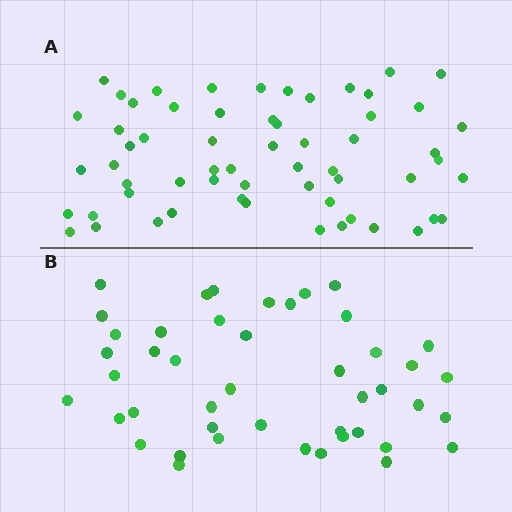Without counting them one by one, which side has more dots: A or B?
Region A (the top region) has more dots.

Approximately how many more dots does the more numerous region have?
Region A has approximately 15 more dots than region B.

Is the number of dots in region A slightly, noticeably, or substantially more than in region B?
Region A has noticeably more, but not dramatically so. The ratio is roughly 1.3 to 1.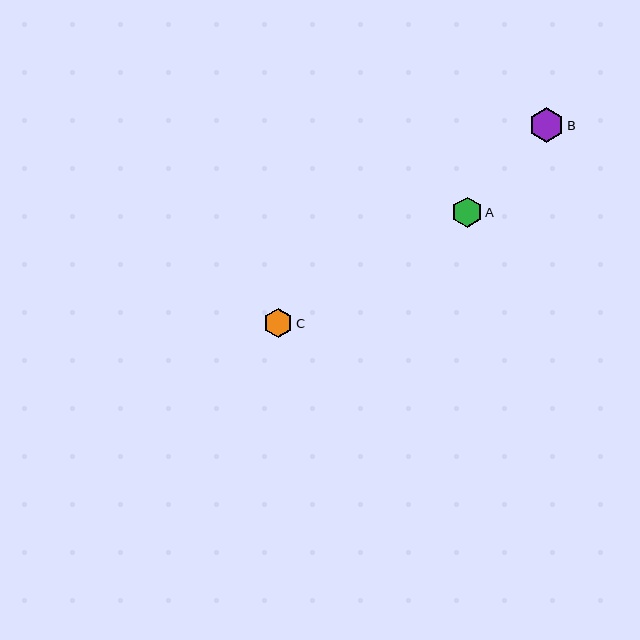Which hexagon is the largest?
Hexagon B is the largest with a size of approximately 34 pixels.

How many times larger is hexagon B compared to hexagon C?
Hexagon B is approximately 1.2 times the size of hexagon C.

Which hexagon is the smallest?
Hexagon C is the smallest with a size of approximately 29 pixels.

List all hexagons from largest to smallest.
From largest to smallest: B, A, C.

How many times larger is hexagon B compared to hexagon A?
Hexagon B is approximately 1.1 times the size of hexagon A.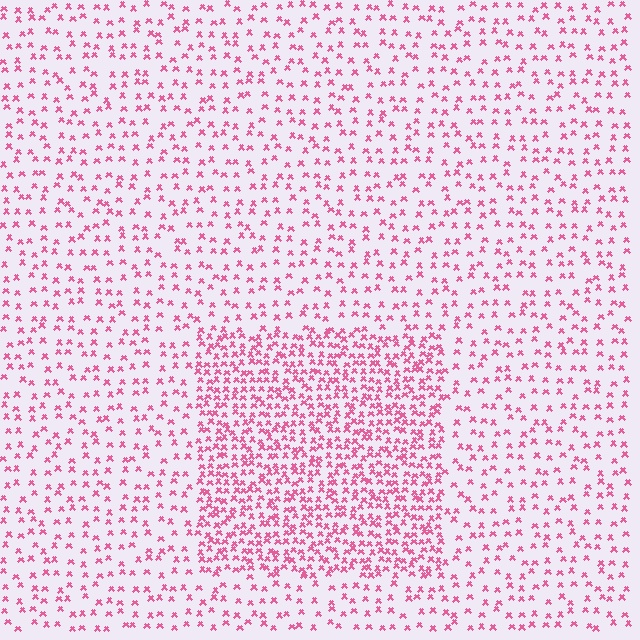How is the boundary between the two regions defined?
The boundary is defined by a change in element density (approximately 2.3x ratio). All elements are the same color, size, and shape.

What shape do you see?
I see a rectangle.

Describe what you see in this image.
The image contains small pink elements arranged at two different densities. A rectangle-shaped region is visible where the elements are more densely packed than the surrounding area.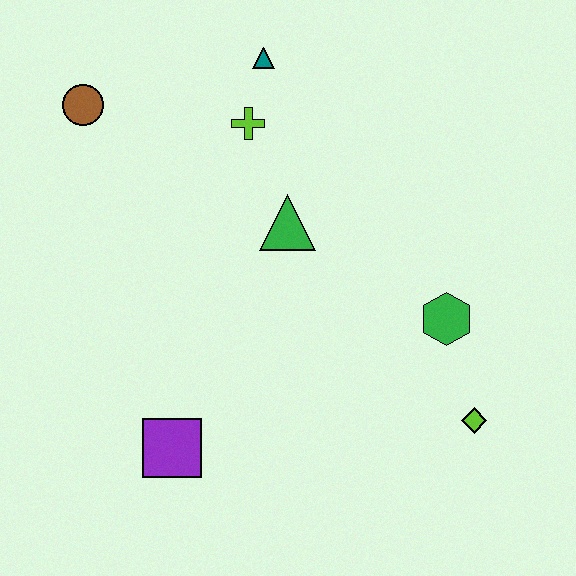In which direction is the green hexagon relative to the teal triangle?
The green hexagon is below the teal triangle.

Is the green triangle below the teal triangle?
Yes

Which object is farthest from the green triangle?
The lime diamond is farthest from the green triangle.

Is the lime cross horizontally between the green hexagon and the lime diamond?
No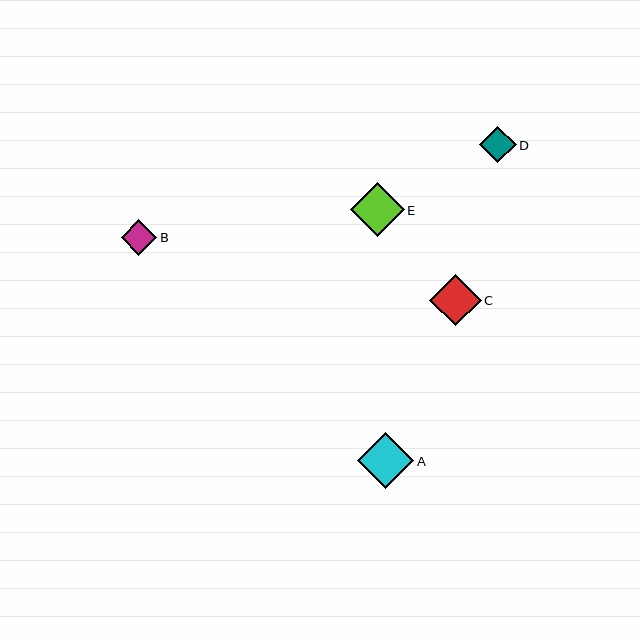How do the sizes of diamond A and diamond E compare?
Diamond A and diamond E are approximately the same size.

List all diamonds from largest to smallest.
From largest to smallest: A, E, C, D, B.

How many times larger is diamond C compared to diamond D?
Diamond C is approximately 1.4 times the size of diamond D.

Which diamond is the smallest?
Diamond B is the smallest with a size of approximately 35 pixels.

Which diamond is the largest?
Diamond A is the largest with a size of approximately 56 pixels.